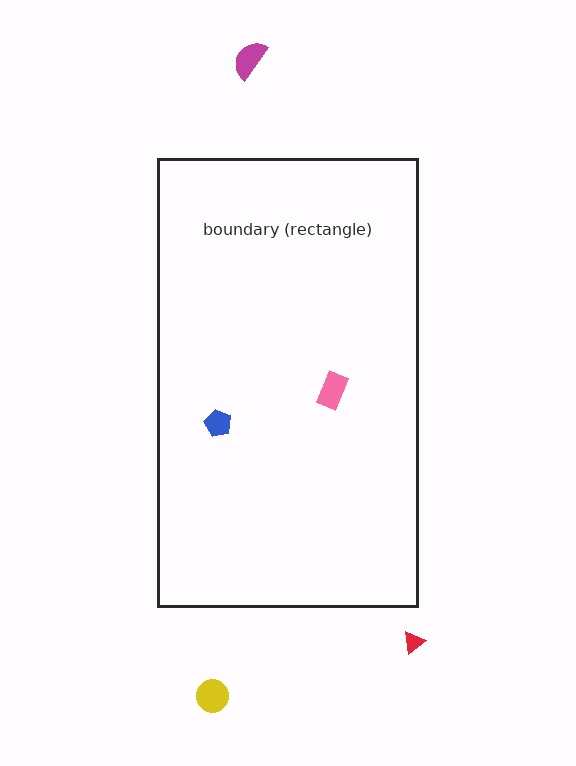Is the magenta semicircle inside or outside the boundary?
Outside.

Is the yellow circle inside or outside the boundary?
Outside.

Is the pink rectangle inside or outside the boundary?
Inside.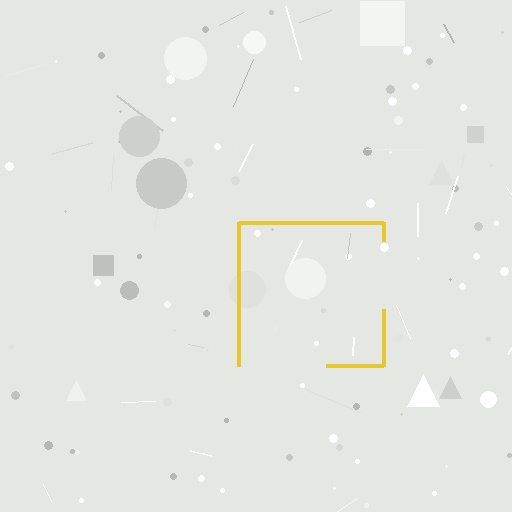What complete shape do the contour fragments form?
The contour fragments form a square.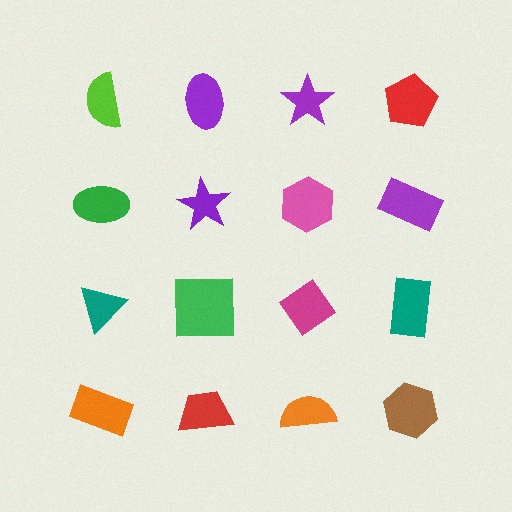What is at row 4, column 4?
A brown hexagon.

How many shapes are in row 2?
4 shapes.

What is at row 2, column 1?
A green ellipse.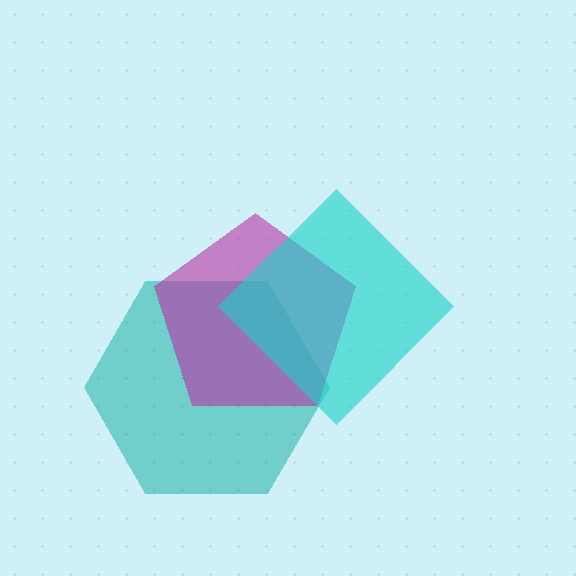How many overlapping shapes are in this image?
There are 3 overlapping shapes in the image.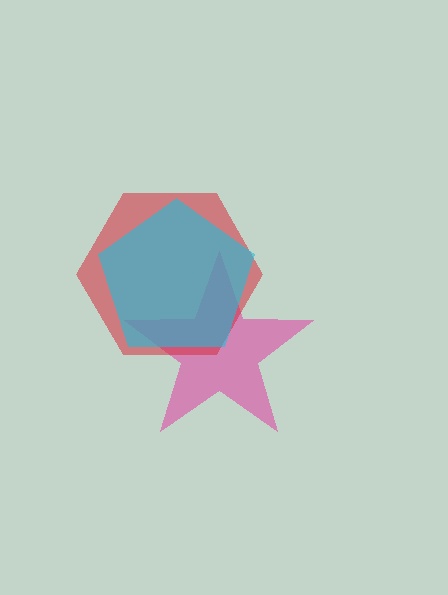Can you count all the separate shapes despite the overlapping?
Yes, there are 3 separate shapes.